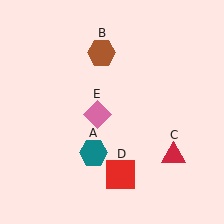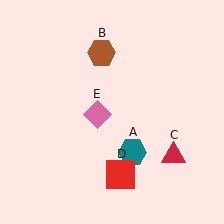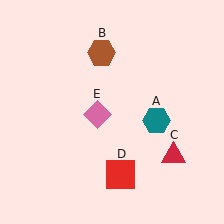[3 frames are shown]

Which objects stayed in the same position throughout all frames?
Brown hexagon (object B) and red triangle (object C) and red square (object D) and pink diamond (object E) remained stationary.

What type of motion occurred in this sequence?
The teal hexagon (object A) rotated counterclockwise around the center of the scene.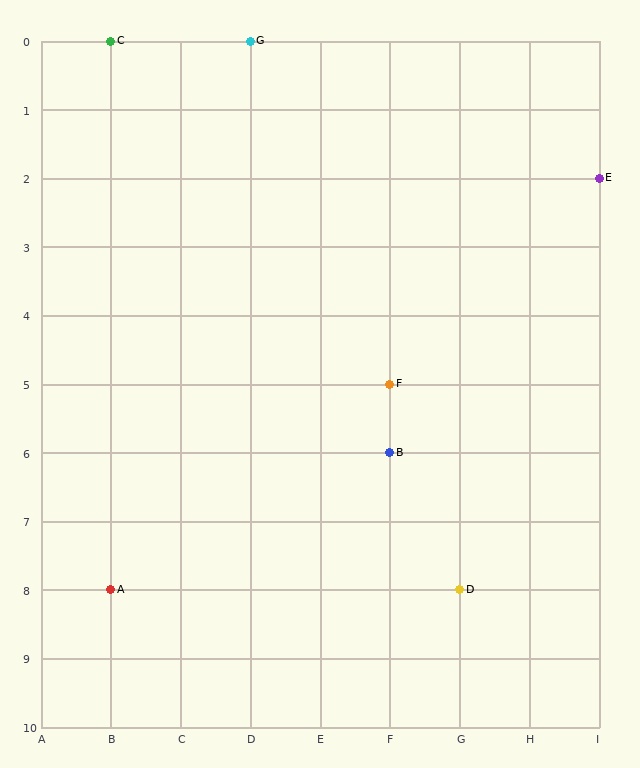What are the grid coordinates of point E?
Point E is at grid coordinates (I, 2).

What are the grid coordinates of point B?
Point B is at grid coordinates (F, 6).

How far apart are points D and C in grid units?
Points D and C are 5 columns and 8 rows apart (about 9.4 grid units diagonally).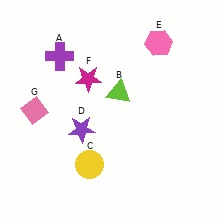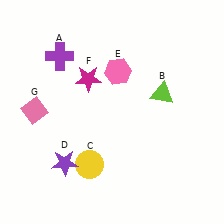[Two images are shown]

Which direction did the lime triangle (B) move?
The lime triangle (B) moved right.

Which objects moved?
The objects that moved are: the lime triangle (B), the purple star (D), the pink hexagon (E).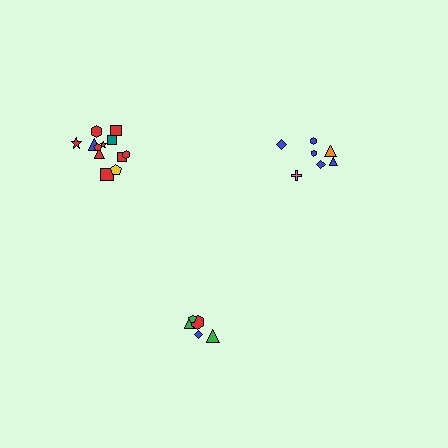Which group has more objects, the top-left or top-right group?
The top-left group.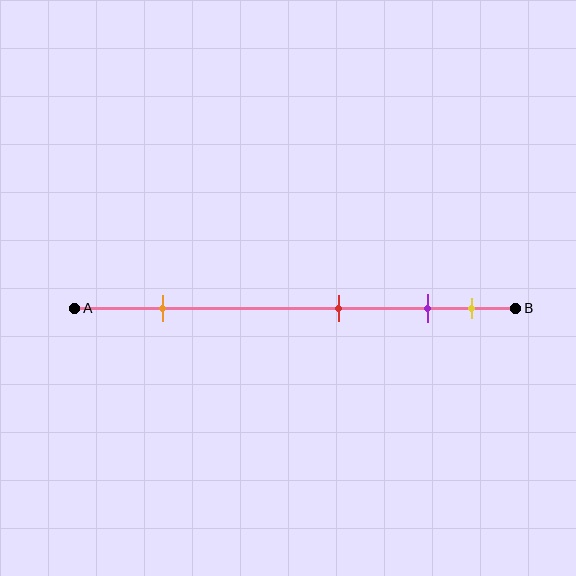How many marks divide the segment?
There are 4 marks dividing the segment.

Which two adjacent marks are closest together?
The purple and yellow marks are the closest adjacent pair.